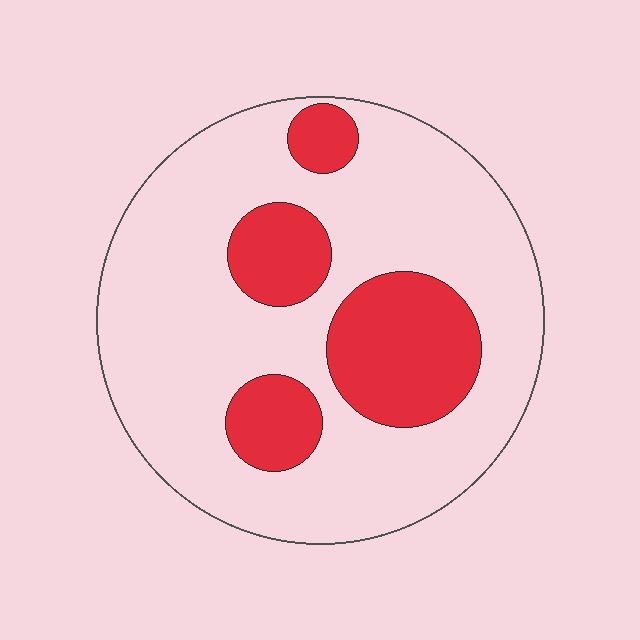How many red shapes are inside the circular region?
4.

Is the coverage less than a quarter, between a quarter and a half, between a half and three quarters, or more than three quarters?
Less than a quarter.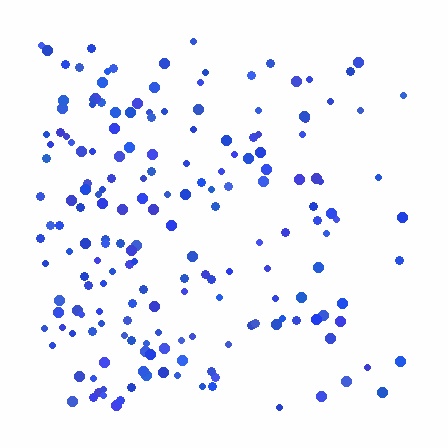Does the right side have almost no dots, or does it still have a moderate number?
Still a moderate number, just noticeably fewer than the left.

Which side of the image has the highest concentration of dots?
The left.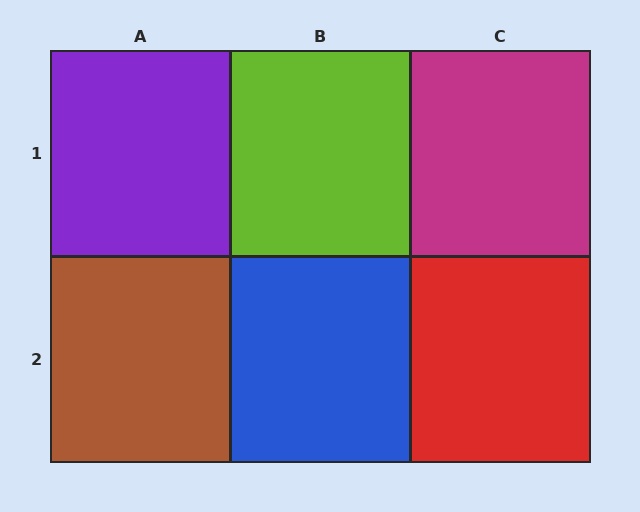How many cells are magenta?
1 cell is magenta.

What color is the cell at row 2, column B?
Blue.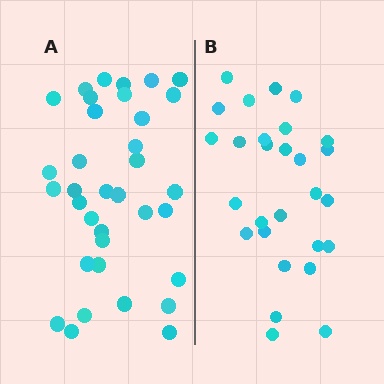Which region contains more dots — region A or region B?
Region A (the left region) has more dots.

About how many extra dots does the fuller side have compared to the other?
Region A has roughly 8 or so more dots than region B.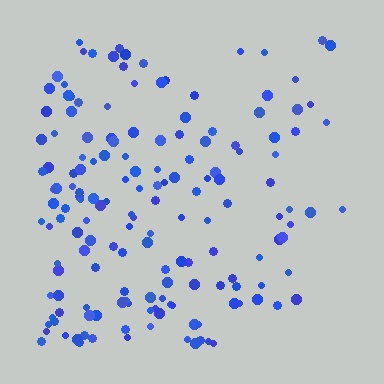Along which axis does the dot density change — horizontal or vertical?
Horizontal.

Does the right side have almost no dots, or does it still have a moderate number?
Still a moderate number, just noticeably fewer than the left.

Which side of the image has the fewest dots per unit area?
The right.